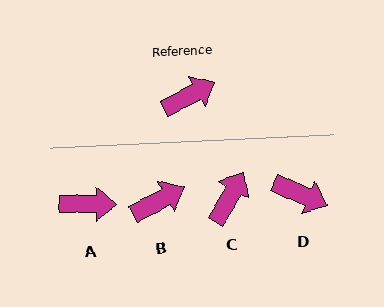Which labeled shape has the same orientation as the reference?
B.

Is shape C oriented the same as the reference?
No, it is off by about 32 degrees.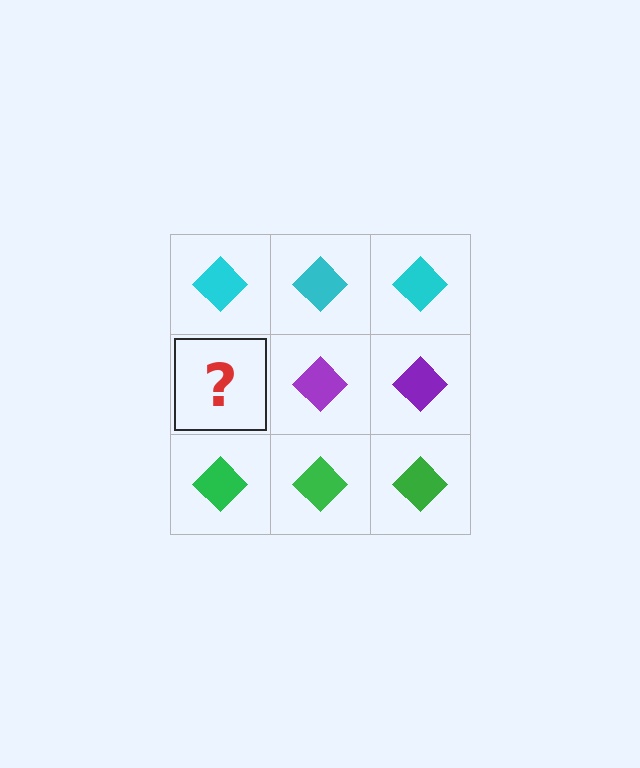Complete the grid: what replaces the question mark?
The question mark should be replaced with a purple diamond.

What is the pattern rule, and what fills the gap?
The rule is that each row has a consistent color. The gap should be filled with a purple diamond.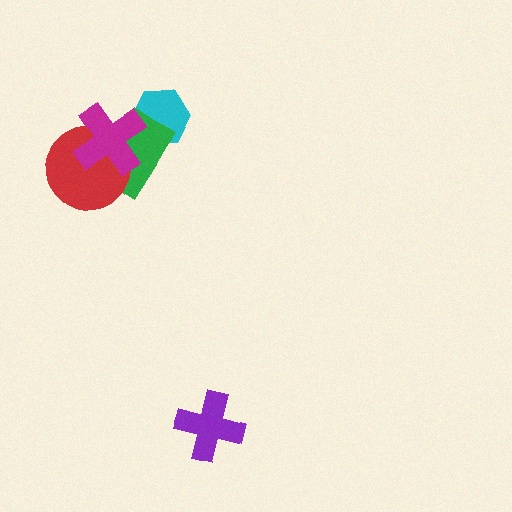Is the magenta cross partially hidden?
No, no other shape covers it.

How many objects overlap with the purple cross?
0 objects overlap with the purple cross.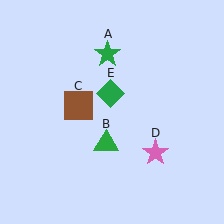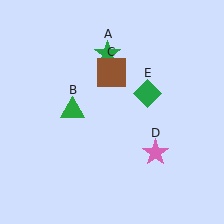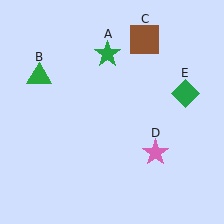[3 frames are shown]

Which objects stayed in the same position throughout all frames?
Green star (object A) and pink star (object D) remained stationary.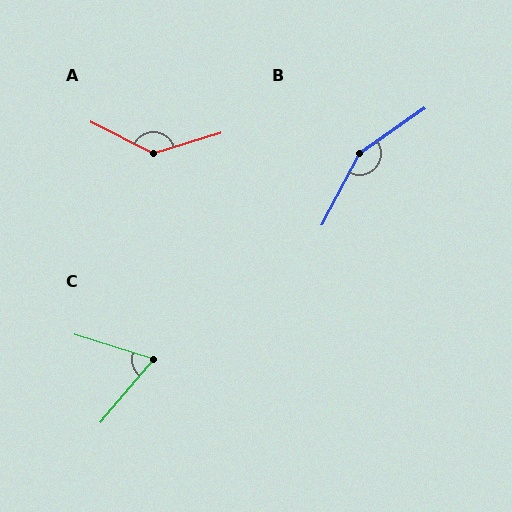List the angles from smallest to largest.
C (67°), A (136°), B (153°).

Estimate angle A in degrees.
Approximately 136 degrees.